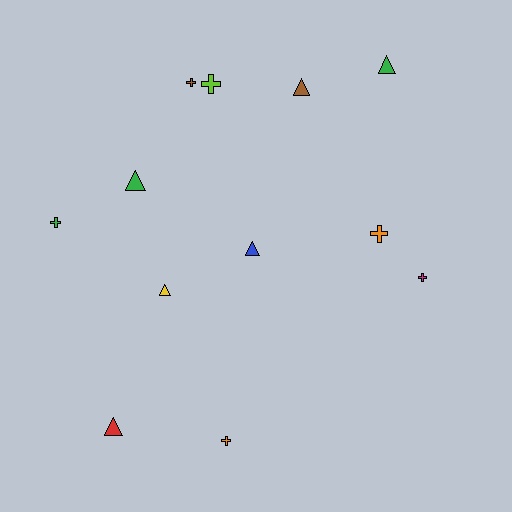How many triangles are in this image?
There are 6 triangles.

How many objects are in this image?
There are 12 objects.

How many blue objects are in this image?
There is 1 blue object.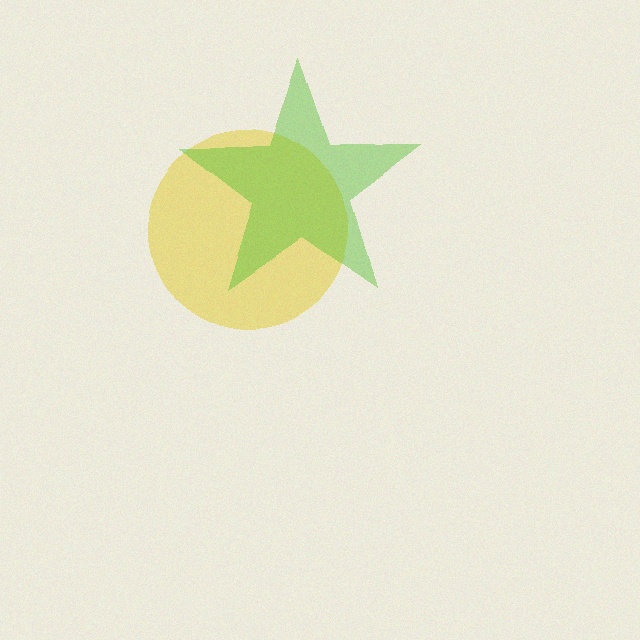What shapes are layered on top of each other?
The layered shapes are: a yellow circle, a lime star.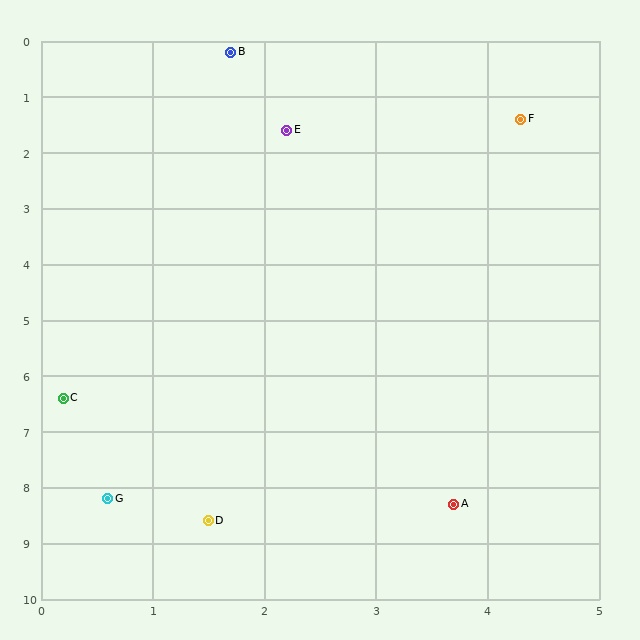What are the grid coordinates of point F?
Point F is at approximately (4.3, 1.4).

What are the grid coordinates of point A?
Point A is at approximately (3.7, 8.3).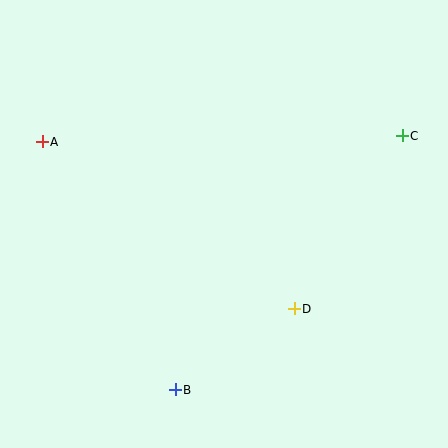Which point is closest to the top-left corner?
Point A is closest to the top-left corner.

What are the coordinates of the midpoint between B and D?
The midpoint between B and D is at (235, 349).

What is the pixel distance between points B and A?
The distance between B and A is 281 pixels.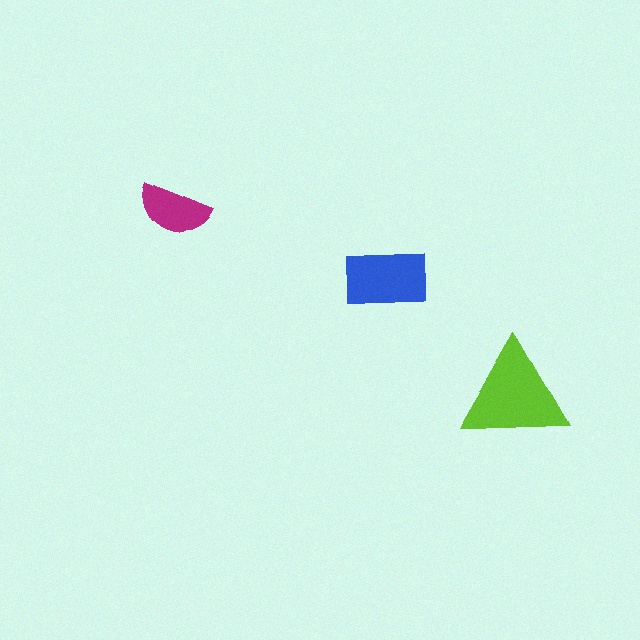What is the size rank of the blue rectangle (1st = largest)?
2nd.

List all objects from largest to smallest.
The lime triangle, the blue rectangle, the magenta semicircle.